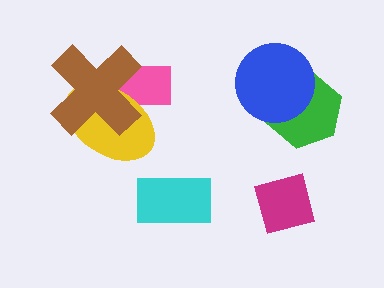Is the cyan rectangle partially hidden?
No, no other shape covers it.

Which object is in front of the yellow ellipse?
The brown cross is in front of the yellow ellipse.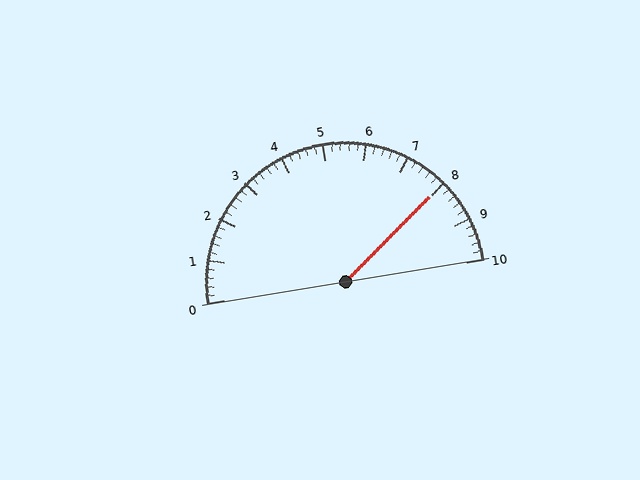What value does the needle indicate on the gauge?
The needle indicates approximately 8.0.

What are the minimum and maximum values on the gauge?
The gauge ranges from 0 to 10.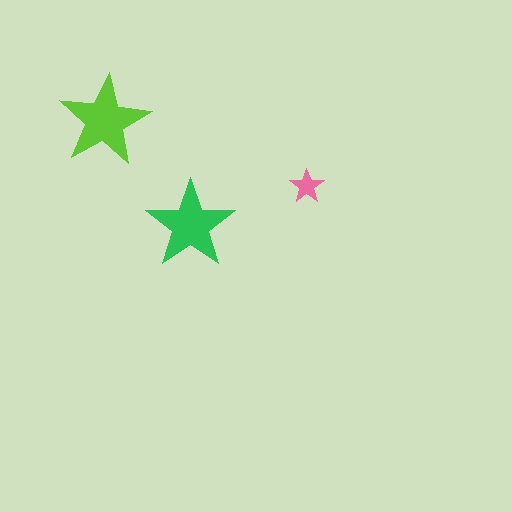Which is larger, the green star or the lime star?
The lime one.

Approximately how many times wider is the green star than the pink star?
About 2.5 times wider.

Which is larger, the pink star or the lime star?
The lime one.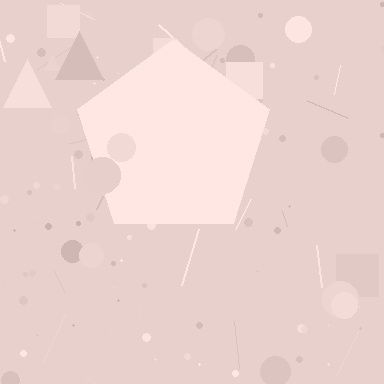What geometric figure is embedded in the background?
A pentagon is embedded in the background.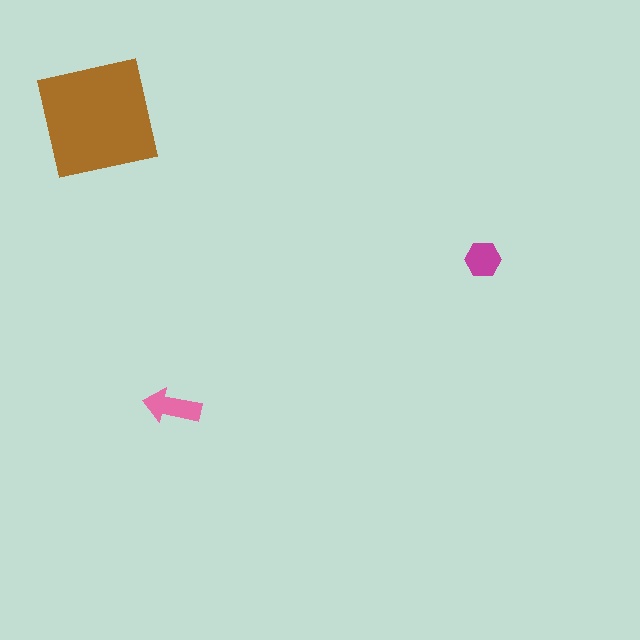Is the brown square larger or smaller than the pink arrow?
Larger.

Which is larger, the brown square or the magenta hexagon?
The brown square.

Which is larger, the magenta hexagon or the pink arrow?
The pink arrow.